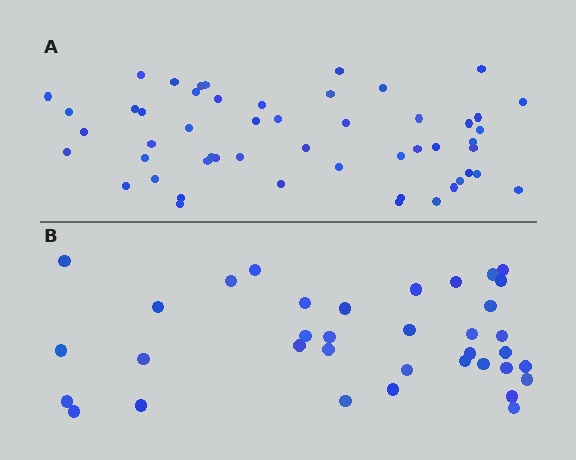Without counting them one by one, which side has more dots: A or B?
Region A (the top region) has more dots.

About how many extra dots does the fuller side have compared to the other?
Region A has approximately 15 more dots than region B.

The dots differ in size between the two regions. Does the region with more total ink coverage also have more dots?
No. Region B has more total ink coverage because its dots are larger, but region A actually contains more individual dots. Total area can be misleading — the number of items is what matters here.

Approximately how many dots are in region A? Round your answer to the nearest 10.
About 50 dots. (The exact count is 52, which rounds to 50.)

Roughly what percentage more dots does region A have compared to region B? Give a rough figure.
About 45% more.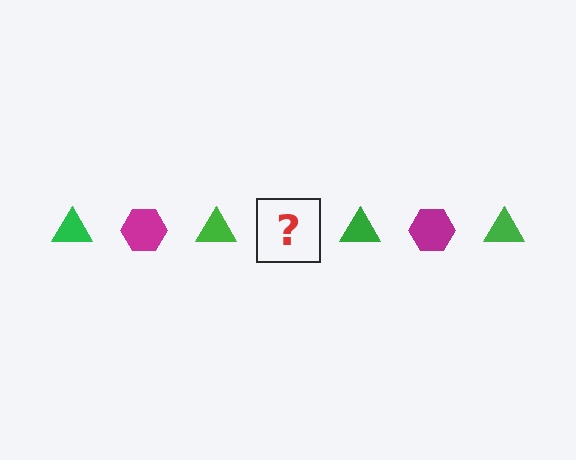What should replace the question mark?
The question mark should be replaced with a magenta hexagon.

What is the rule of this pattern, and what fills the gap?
The rule is that the pattern alternates between green triangle and magenta hexagon. The gap should be filled with a magenta hexagon.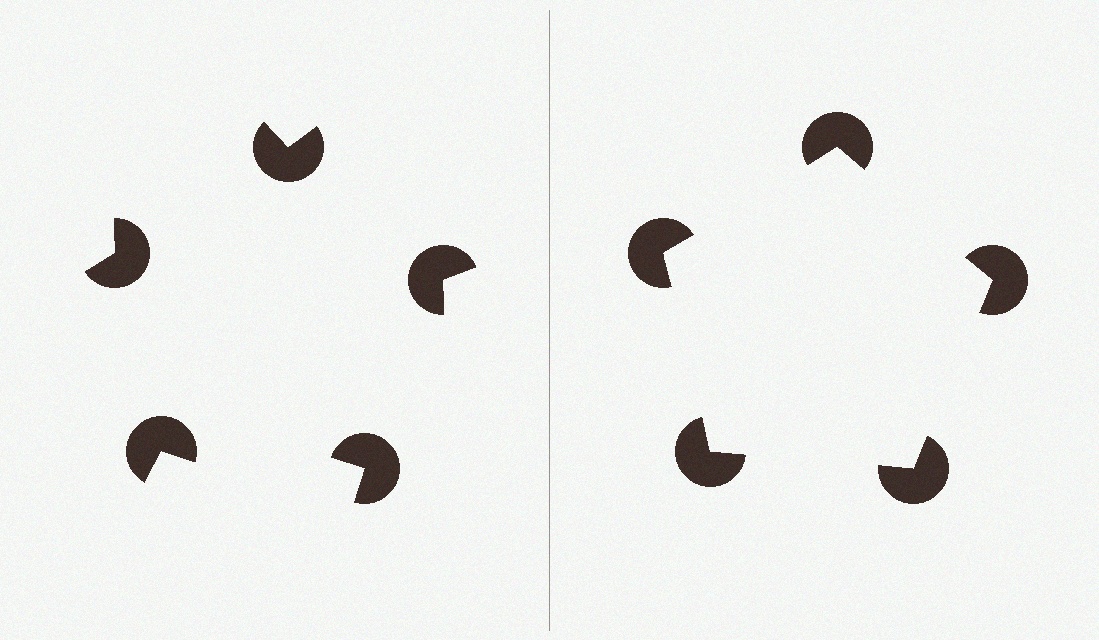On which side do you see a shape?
An illusory pentagon appears on the right side. On the left side the wedge cuts are rotated, so no coherent shape forms.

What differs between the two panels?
The pac-man discs are positioned identically on both sides; only the wedge orientations differ. On the right they align to a pentagon; on the left they are misaligned.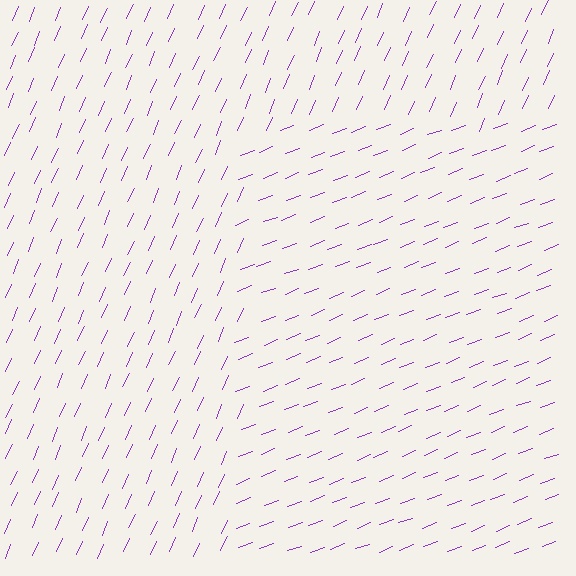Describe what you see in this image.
The image is filled with small purple line segments. A rectangle region in the image has lines oriented differently from the surrounding lines, creating a visible texture boundary.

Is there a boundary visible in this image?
Yes, there is a texture boundary formed by a change in line orientation.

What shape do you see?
I see a rectangle.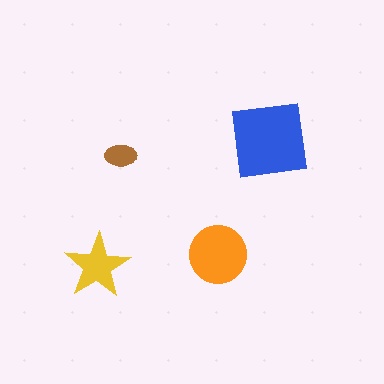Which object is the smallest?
The brown ellipse.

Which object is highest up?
The blue square is topmost.